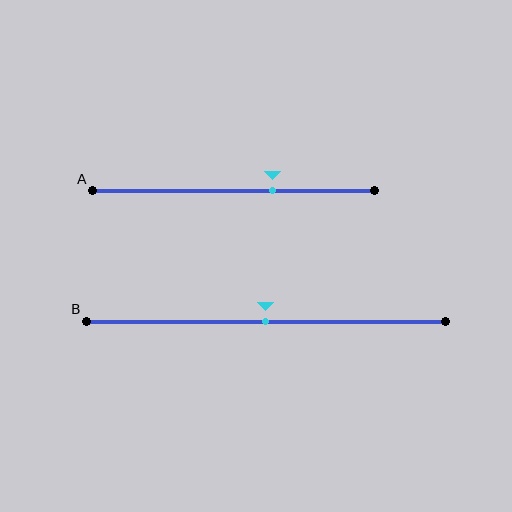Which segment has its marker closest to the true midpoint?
Segment B has its marker closest to the true midpoint.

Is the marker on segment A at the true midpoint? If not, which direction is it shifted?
No, the marker on segment A is shifted to the right by about 14% of the segment length.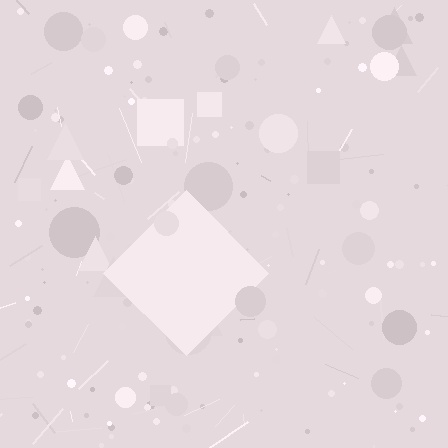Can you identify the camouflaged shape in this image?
The camouflaged shape is a diamond.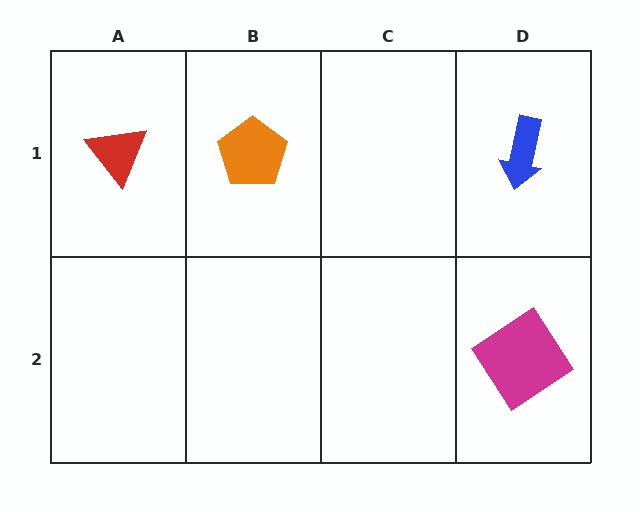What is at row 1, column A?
A red triangle.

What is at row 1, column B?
An orange pentagon.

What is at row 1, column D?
A blue arrow.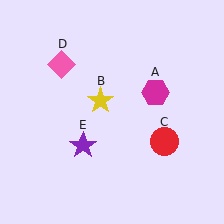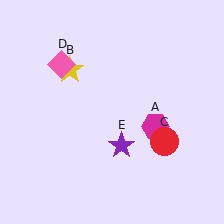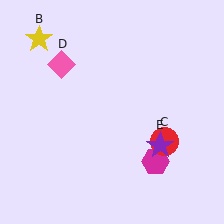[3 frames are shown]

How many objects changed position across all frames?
3 objects changed position: magenta hexagon (object A), yellow star (object B), purple star (object E).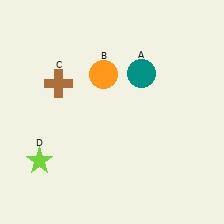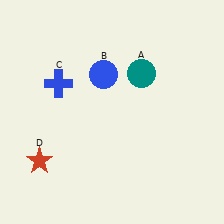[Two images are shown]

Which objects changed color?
B changed from orange to blue. C changed from brown to blue. D changed from lime to red.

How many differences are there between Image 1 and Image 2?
There are 3 differences between the two images.